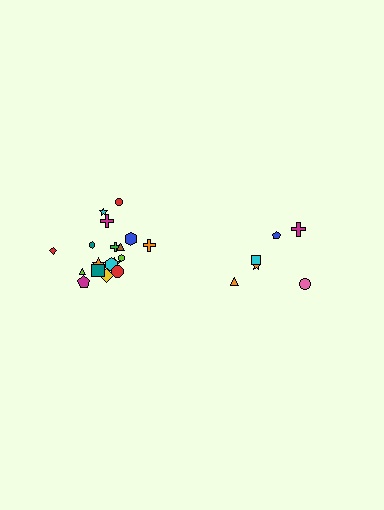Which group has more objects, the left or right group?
The left group.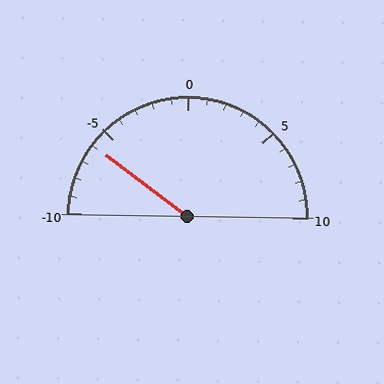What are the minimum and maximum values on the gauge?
The gauge ranges from -10 to 10.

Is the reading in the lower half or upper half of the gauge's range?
The reading is in the lower half of the range (-10 to 10).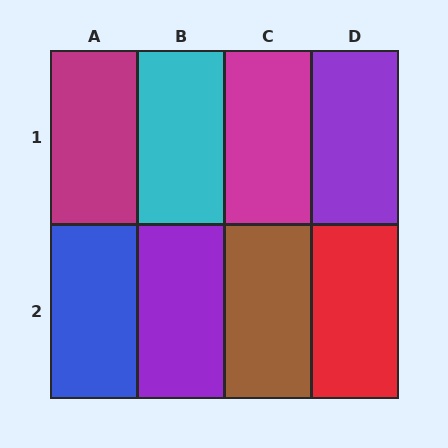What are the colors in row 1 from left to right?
Magenta, cyan, magenta, purple.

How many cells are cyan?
1 cell is cyan.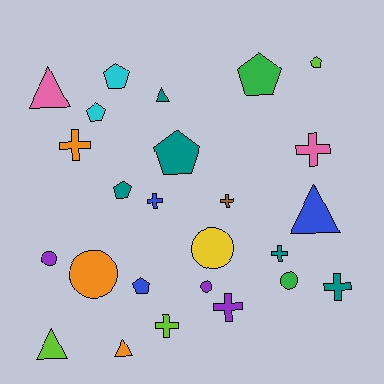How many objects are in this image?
There are 25 objects.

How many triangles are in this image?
There are 5 triangles.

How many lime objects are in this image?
There are 3 lime objects.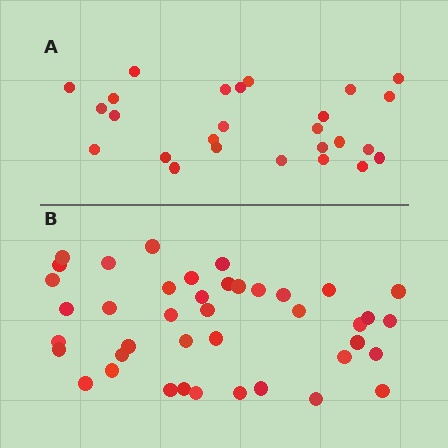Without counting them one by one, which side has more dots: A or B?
Region B (the bottom region) has more dots.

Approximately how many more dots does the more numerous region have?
Region B has approximately 15 more dots than region A.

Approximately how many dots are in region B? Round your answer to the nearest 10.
About 40 dots. (The exact count is 41, which rounds to 40.)